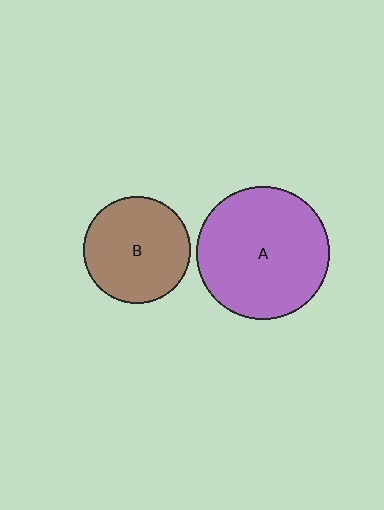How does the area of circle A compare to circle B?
Approximately 1.5 times.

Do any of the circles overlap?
No, none of the circles overlap.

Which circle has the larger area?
Circle A (purple).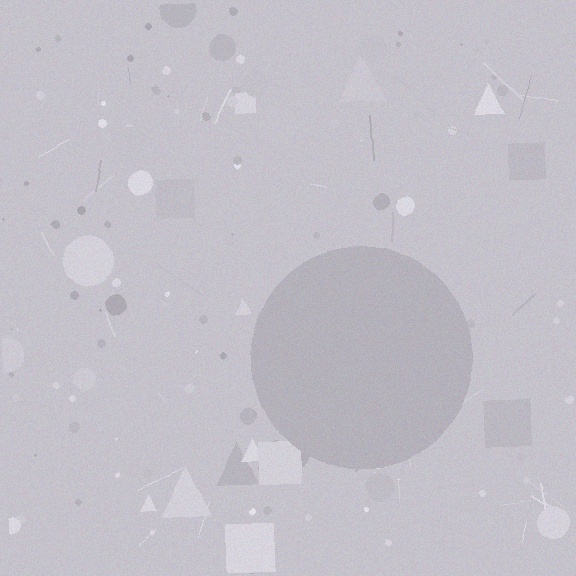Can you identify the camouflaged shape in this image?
The camouflaged shape is a circle.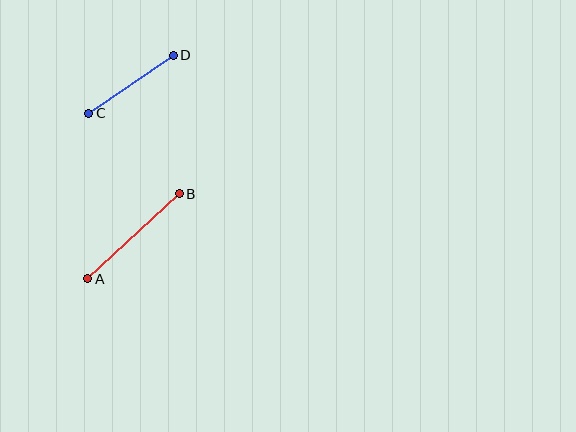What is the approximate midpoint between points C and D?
The midpoint is at approximately (131, 84) pixels.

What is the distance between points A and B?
The distance is approximately 125 pixels.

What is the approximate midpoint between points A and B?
The midpoint is at approximately (134, 236) pixels.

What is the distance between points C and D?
The distance is approximately 102 pixels.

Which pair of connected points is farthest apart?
Points A and B are farthest apart.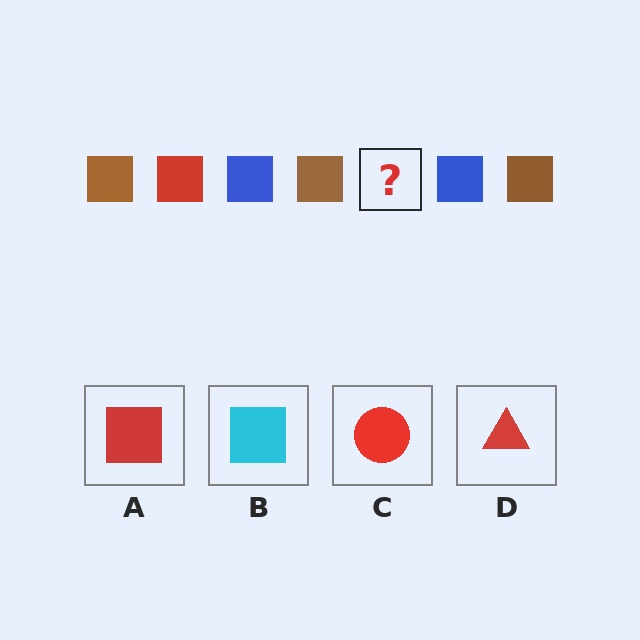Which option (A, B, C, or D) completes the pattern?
A.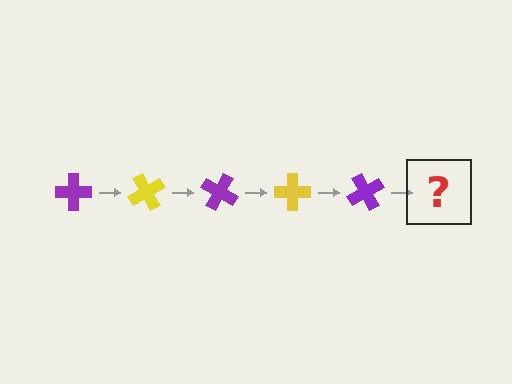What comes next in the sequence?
The next element should be a yellow cross, rotated 300 degrees from the start.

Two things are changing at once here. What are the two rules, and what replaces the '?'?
The two rules are that it rotates 60 degrees each step and the color cycles through purple and yellow. The '?' should be a yellow cross, rotated 300 degrees from the start.